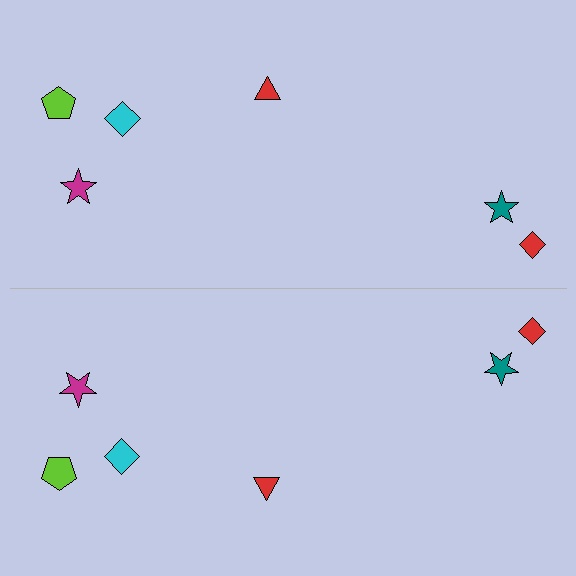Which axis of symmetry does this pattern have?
The pattern has a horizontal axis of symmetry running through the center of the image.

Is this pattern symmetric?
Yes, this pattern has bilateral (reflection) symmetry.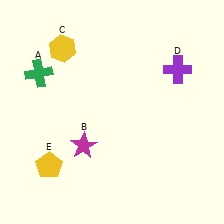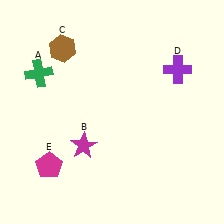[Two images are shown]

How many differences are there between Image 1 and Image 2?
There are 2 differences between the two images.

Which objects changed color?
C changed from yellow to brown. E changed from yellow to magenta.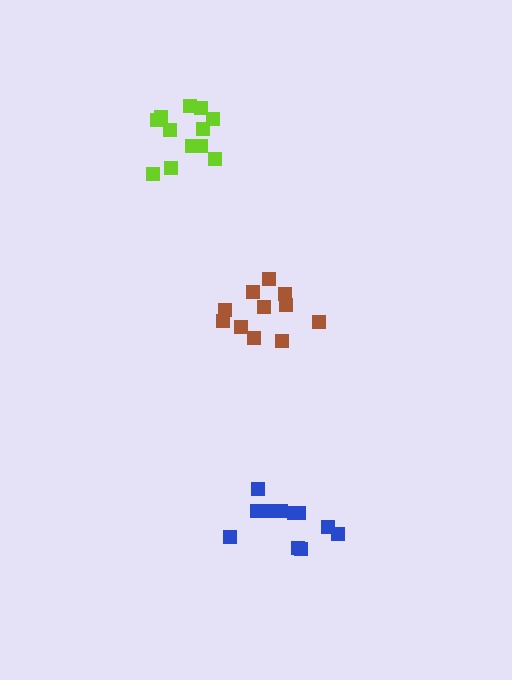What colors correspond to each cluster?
The clusters are colored: brown, lime, blue.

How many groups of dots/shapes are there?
There are 3 groups.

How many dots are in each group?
Group 1: 11 dots, Group 2: 12 dots, Group 3: 11 dots (34 total).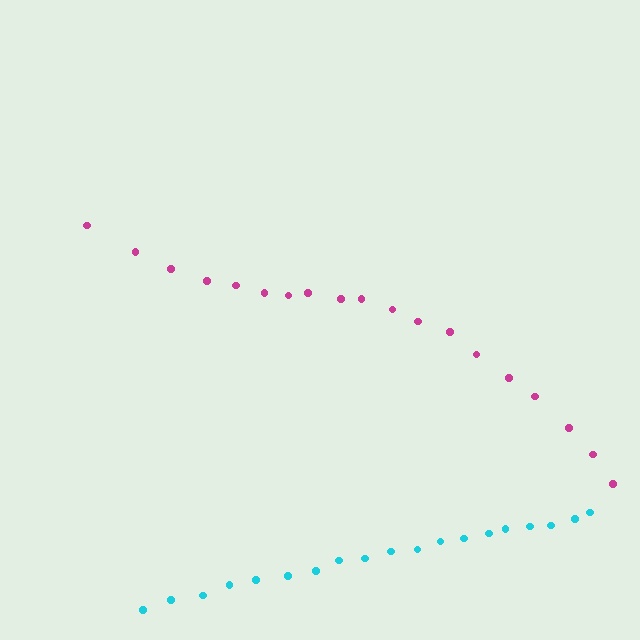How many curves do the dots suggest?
There are 2 distinct paths.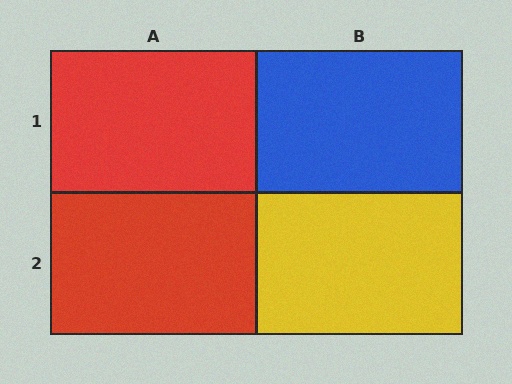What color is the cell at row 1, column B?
Blue.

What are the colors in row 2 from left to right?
Red, yellow.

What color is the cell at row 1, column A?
Red.